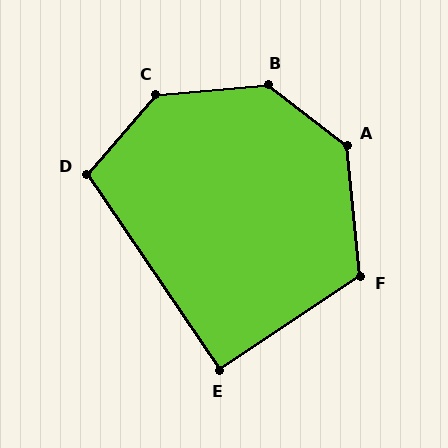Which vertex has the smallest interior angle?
E, at approximately 91 degrees.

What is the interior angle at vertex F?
Approximately 118 degrees (obtuse).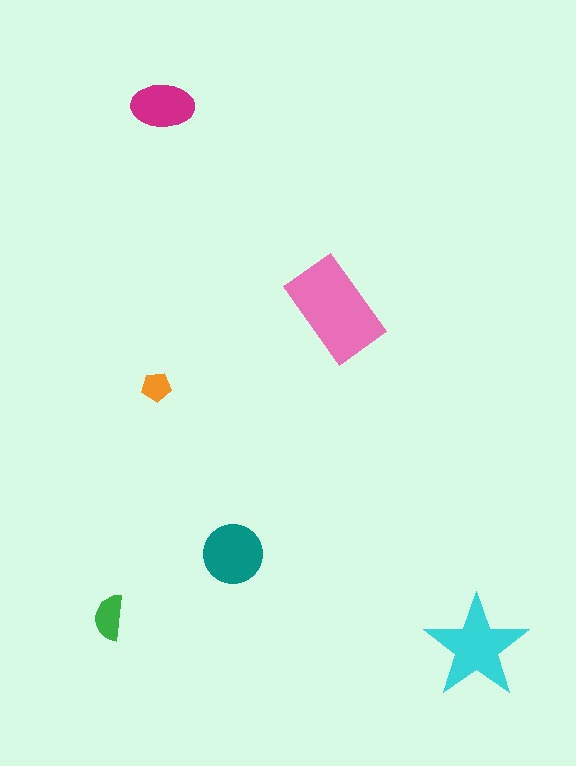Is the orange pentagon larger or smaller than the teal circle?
Smaller.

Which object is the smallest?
The orange pentagon.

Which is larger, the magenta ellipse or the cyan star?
The cyan star.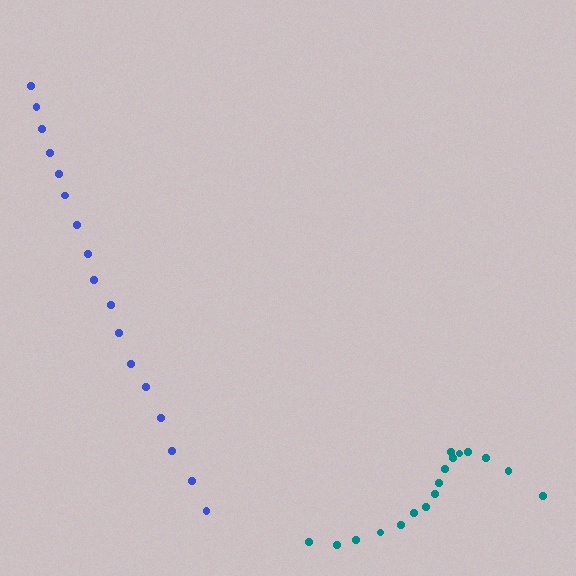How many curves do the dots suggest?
There are 2 distinct paths.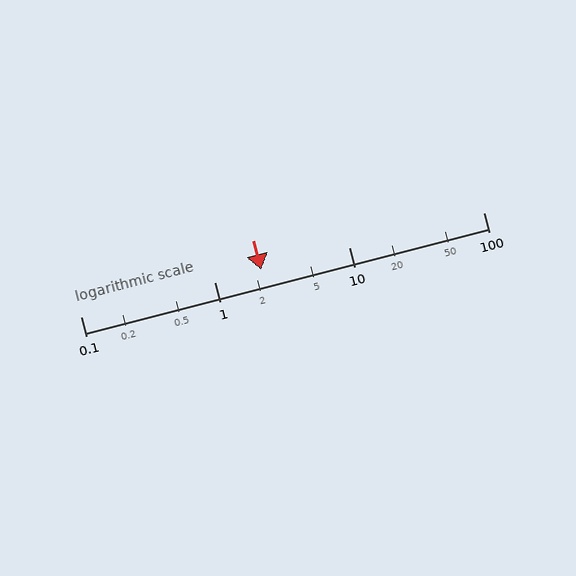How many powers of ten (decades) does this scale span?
The scale spans 3 decades, from 0.1 to 100.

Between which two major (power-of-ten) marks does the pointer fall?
The pointer is between 1 and 10.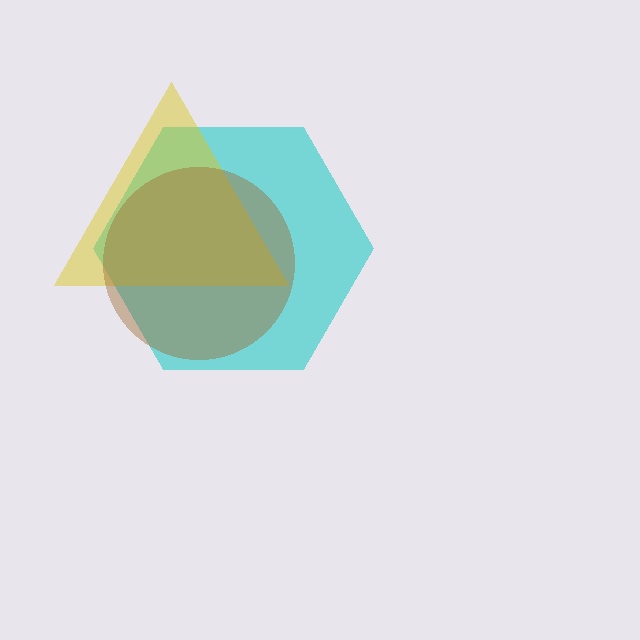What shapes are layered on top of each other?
The layered shapes are: a cyan hexagon, a yellow triangle, a brown circle.